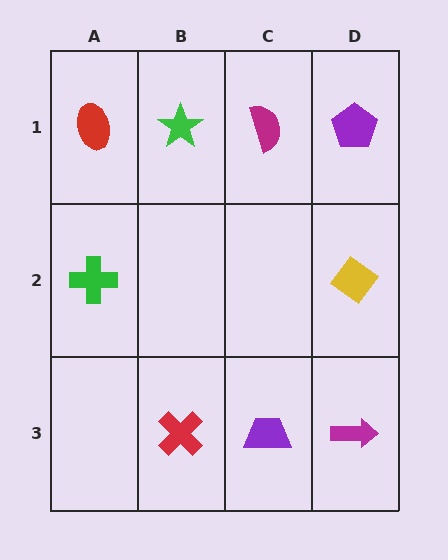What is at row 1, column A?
A red ellipse.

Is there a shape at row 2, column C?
No, that cell is empty.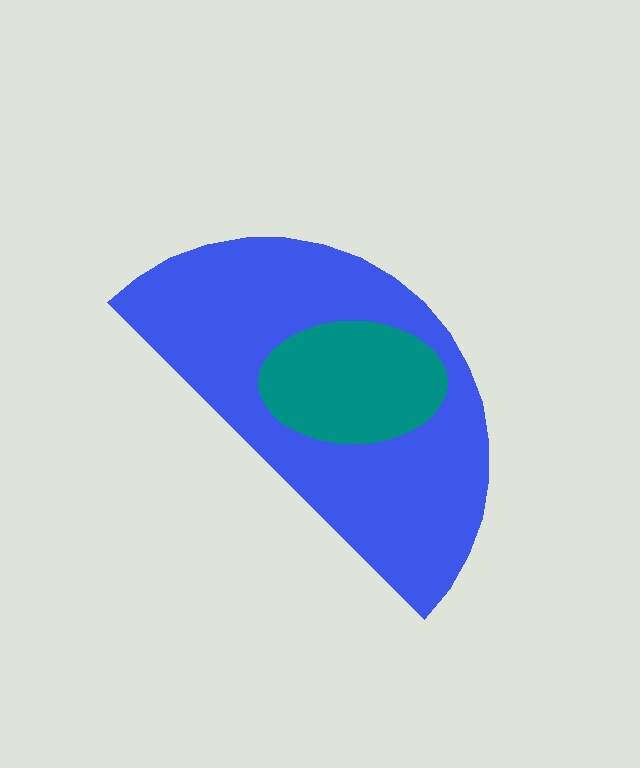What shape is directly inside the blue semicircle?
The teal ellipse.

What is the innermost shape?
The teal ellipse.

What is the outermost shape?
The blue semicircle.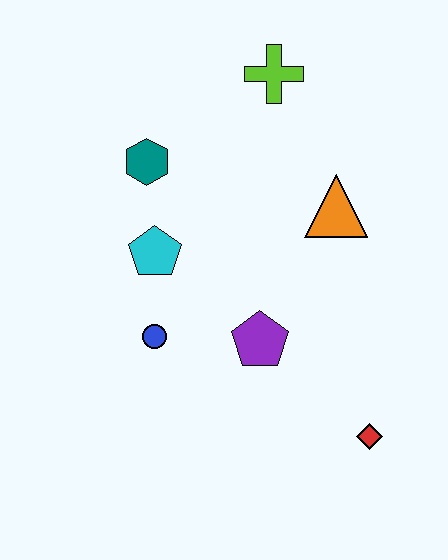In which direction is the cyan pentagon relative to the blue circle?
The cyan pentagon is above the blue circle.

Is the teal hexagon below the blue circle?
No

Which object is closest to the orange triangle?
The lime cross is closest to the orange triangle.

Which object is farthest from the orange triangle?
The red diamond is farthest from the orange triangle.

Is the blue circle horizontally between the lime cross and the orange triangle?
No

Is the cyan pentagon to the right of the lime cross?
No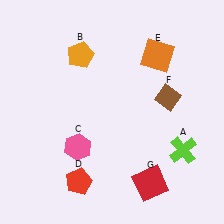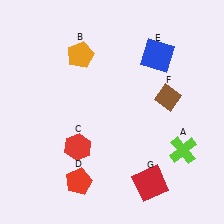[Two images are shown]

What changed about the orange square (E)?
In Image 1, E is orange. In Image 2, it changed to blue.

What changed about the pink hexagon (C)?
In Image 1, C is pink. In Image 2, it changed to red.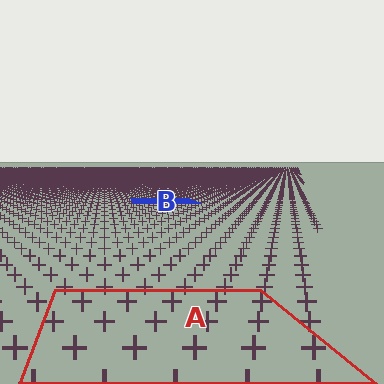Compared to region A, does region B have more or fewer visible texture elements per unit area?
Region B has more texture elements per unit area — they are packed more densely because it is farther away.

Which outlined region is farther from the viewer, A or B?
Region B is farther from the viewer — the texture elements inside it appear smaller and more densely packed.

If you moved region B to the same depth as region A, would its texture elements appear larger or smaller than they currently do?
They would appear larger. At a closer depth, the same texture elements are projected at a bigger on-screen size.